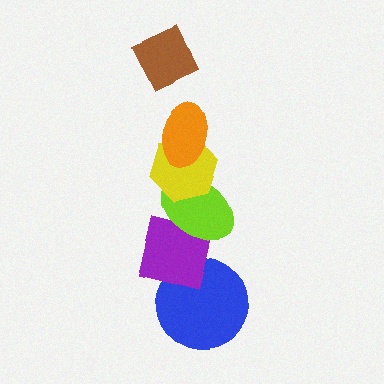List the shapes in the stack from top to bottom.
From top to bottom: the brown diamond, the orange ellipse, the yellow hexagon, the lime ellipse, the purple square, the blue circle.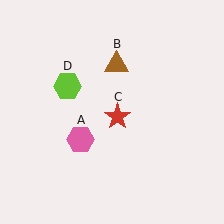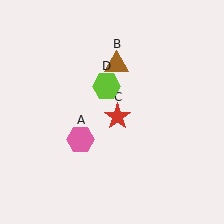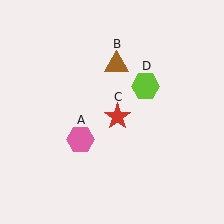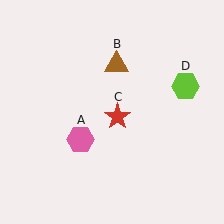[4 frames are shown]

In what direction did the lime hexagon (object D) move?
The lime hexagon (object D) moved right.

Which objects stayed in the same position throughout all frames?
Pink hexagon (object A) and brown triangle (object B) and red star (object C) remained stationary.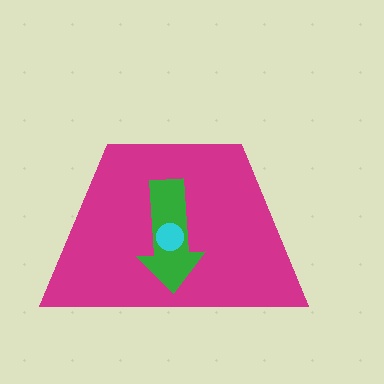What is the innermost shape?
The cyan circle.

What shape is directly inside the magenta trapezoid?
The green arrow.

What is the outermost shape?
The magenta trapezoid.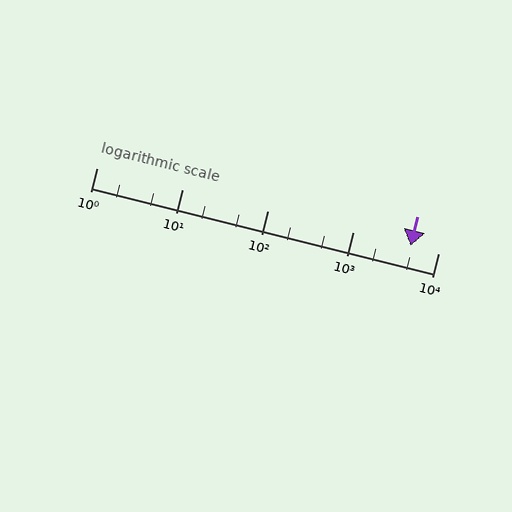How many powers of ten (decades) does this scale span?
The scale spans 4 decades, from 1 to 10000.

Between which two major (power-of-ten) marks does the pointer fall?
The pointer is between 1000 and 10000.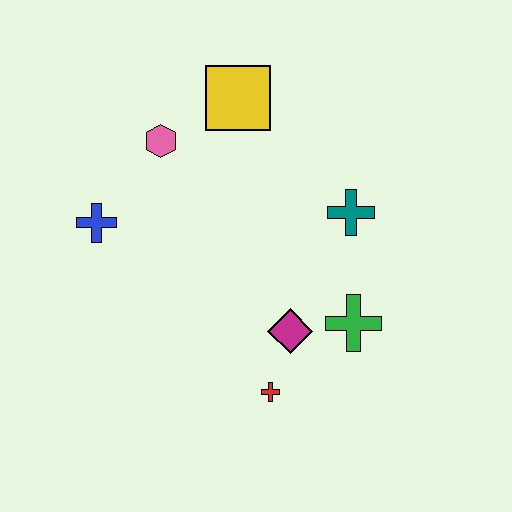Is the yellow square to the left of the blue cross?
No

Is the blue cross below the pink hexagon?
Yes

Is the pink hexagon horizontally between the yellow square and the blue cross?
Yes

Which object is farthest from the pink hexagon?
The red cross is farthest from the pink hexagon.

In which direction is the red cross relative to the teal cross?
The red cross is below the teal cross.